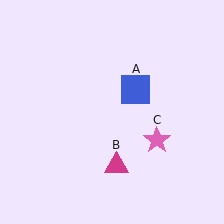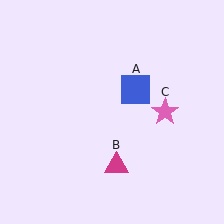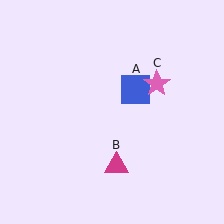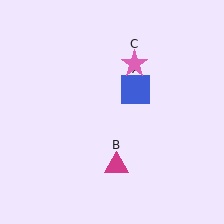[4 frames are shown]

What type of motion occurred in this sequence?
The pink star (object C) rotated counterclockwise around the center of the scene.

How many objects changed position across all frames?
1 object changed position: pink star (object C).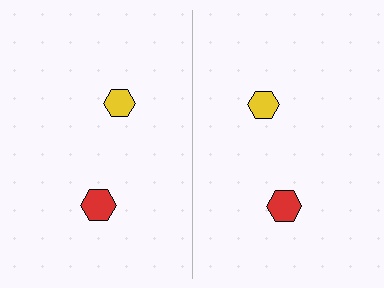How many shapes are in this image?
There are 4 shapes in this image.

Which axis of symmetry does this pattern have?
The pattern has a vertical axis of symmetry running through the center of the image.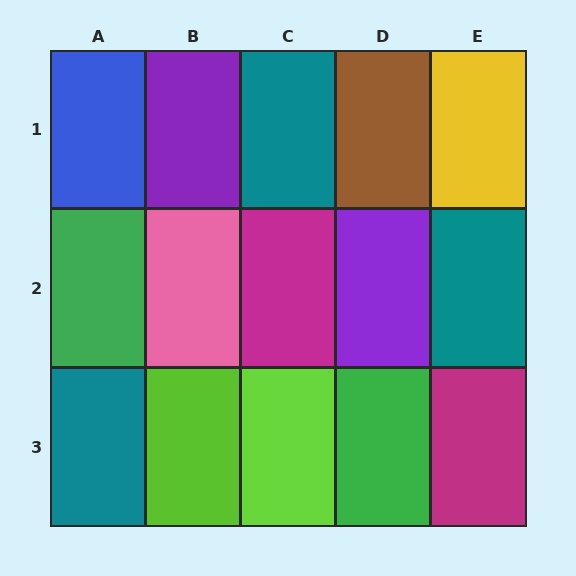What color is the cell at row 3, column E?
Magenta.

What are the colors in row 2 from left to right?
Green, pink, magenta, purple, teal.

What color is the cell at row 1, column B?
Purple.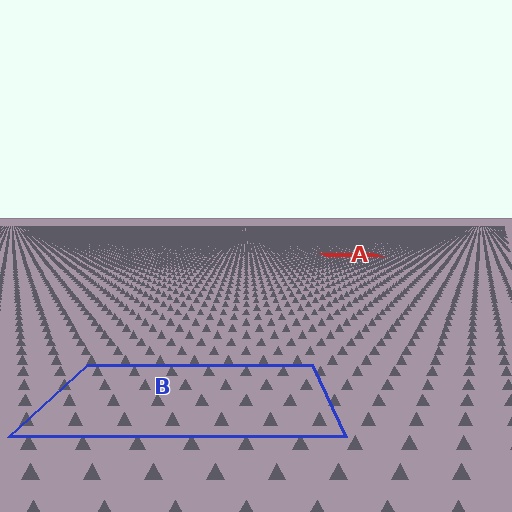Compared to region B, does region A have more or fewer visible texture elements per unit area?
Region A has more texture elements per unit area — they are packed more densely because it is farther away.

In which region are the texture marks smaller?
The texture marks are smaller in region A, because it is farther away.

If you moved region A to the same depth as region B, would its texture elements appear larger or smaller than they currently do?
They would appear larger. At a closer depth, the same texture elements are projected at a bigger on-screen size.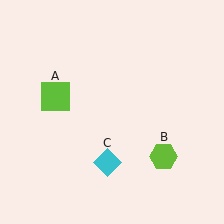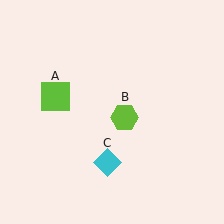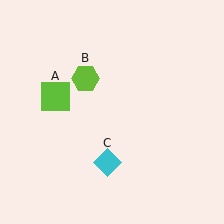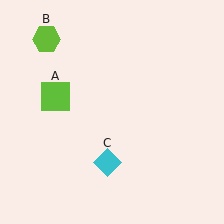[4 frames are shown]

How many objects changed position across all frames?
1 object changed position: lime hexagon (object B).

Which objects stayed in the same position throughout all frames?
Lime square (object A) and cyan diamond (object C) remained stationary.